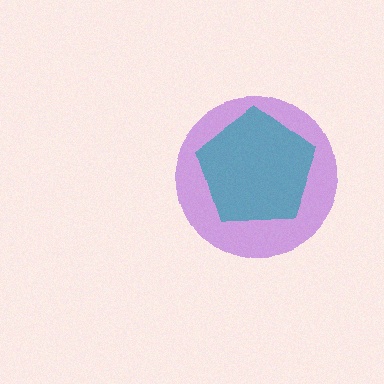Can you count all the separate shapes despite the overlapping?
Yes, there are 2 separate shapes.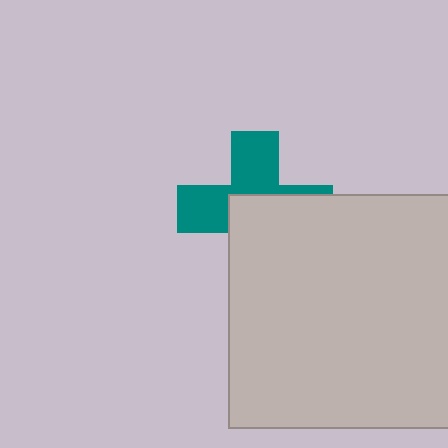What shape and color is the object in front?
The object in front is a light gray square.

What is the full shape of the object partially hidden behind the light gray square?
The partially hidden object is a teal cross.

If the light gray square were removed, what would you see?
You would see the complete teal cross.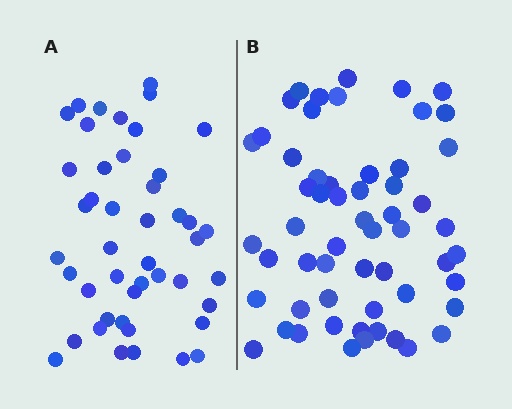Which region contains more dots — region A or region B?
Region B (the right region) has more dots.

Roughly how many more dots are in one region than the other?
Region B has roughly 12 or so more dots than region A.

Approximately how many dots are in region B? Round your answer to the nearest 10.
About 60 dots. (The exact count is 57, which rounds to 60.)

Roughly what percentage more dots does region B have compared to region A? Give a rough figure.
About 25% more.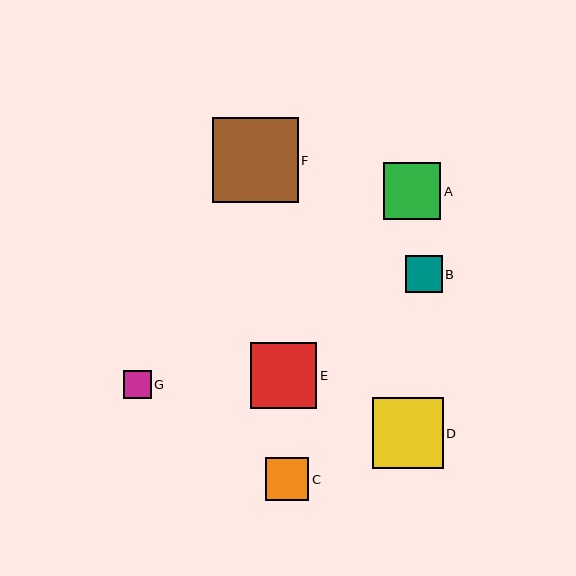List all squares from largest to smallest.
From largest to smallest: F, D, E, A, C, B, G.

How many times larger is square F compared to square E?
Square F is approximately 1.3 times the size of square E.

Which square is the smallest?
Square G is the smallest with a size of approximately 28 pixels.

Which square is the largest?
Square F is the largest with a size of approximately 85 pixels.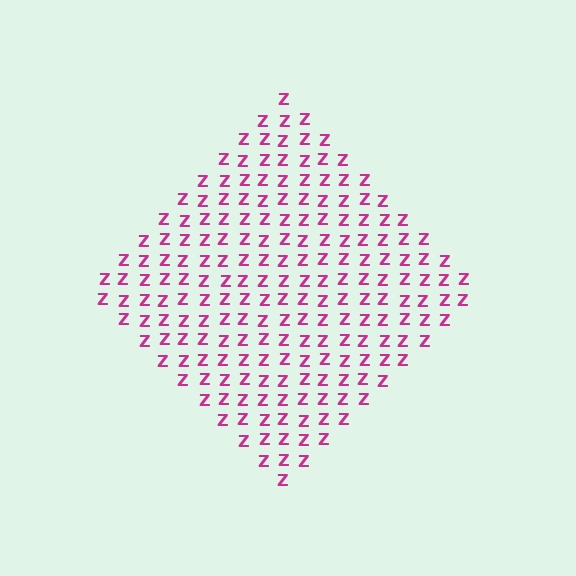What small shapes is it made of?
It is made of small letter Z's.